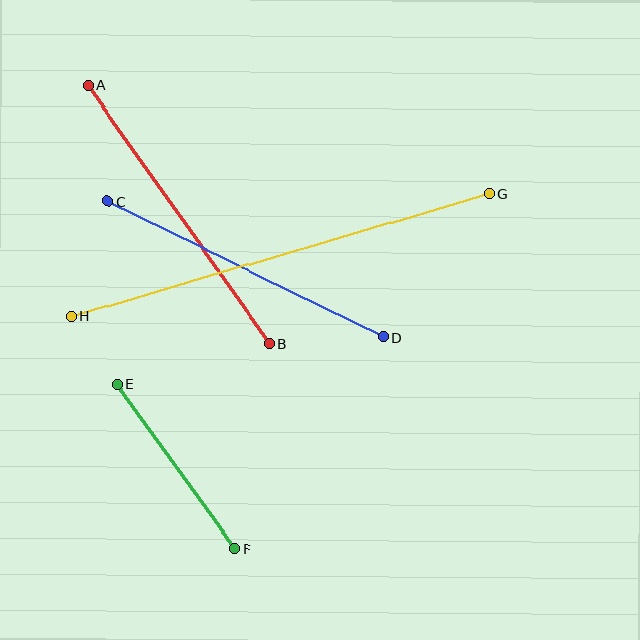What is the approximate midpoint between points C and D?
The midpoint is at approximately (245, 269) pixels.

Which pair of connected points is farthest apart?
Points G and H are farthest apart.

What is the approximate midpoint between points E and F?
The midpoint is at approximately (176, 467) pixels.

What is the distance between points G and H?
The distance is approximately 435 pixels.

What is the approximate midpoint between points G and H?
The midpoint is at approximately (280, 255) pixels.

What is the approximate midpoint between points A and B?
The midpoint is at approximately (179, 214) pixels.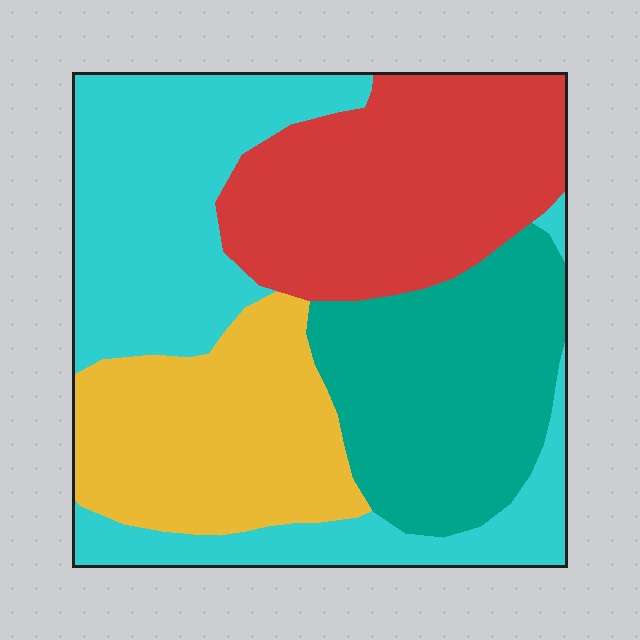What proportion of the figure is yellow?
Yellow takes up about one fifth (1/5) of the figure.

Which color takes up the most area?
Cyan, at roughly 35%.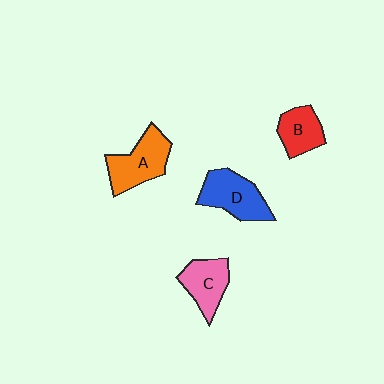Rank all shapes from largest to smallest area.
From largest to smallest: A (orange), D (blue), C (pink), B (red).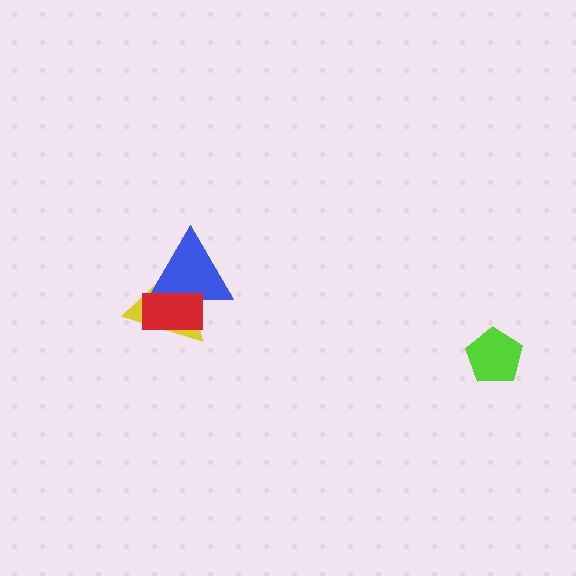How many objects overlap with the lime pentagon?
0 objects overlap with the lime pentagon.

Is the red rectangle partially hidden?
No, no other shape covers it.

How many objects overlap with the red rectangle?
2 objects overlap with the red rectangle.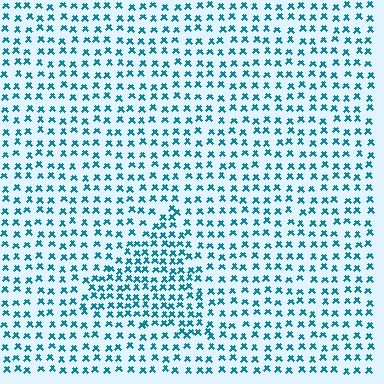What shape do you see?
I see a triangle.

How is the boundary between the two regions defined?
The boundary is defined by a change in element density (approximately 1.7x ratio). All elements are the same color, size, and shape.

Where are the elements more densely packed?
The elements are more densely packed inside the triangle boundary.